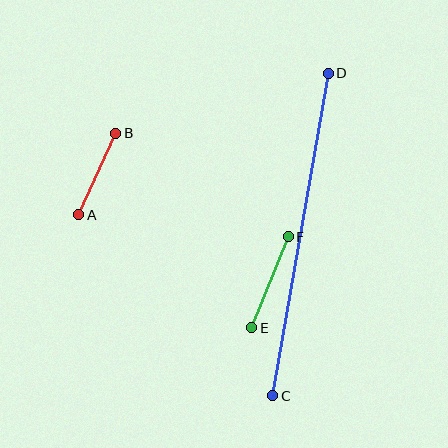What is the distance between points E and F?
The distance is approximately 98 pixels.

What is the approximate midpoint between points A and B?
The midpoint is at approximately (97, 174) pixels.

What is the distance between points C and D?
The distance is approximately 327 pixels.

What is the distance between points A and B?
The distance is approximately 90 pixels.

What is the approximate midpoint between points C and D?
The midpoint is at approximately (300, 235) pixels.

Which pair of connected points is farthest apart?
Points C and D are farthest apart.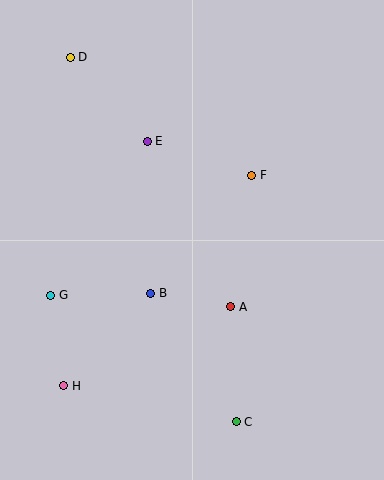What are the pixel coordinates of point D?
Point D is at (70, 57).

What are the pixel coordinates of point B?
Point B is at (151, 293).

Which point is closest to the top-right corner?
Point F is closest to the top-right corner.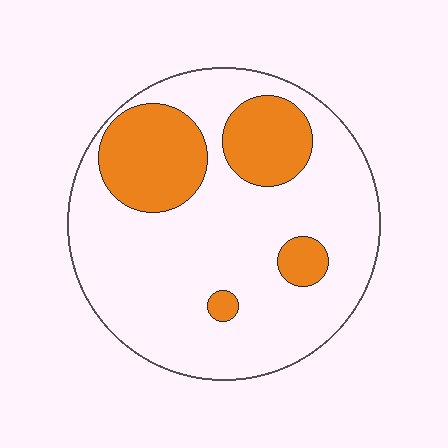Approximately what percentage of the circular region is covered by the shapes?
Approximately 25%.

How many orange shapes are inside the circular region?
4.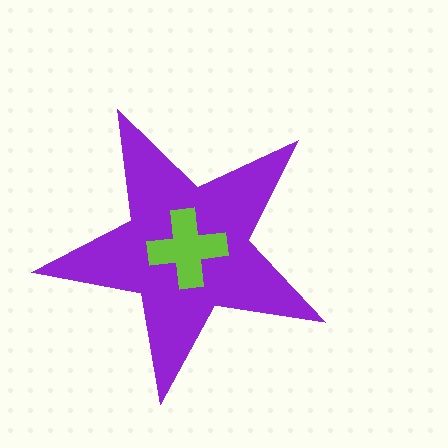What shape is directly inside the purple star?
The lime cross.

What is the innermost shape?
The lime cross.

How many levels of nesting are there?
2.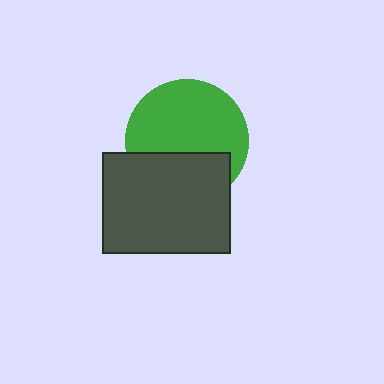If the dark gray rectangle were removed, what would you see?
You would see the complete green circle.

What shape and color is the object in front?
The object in front is a dark gray rectangle.